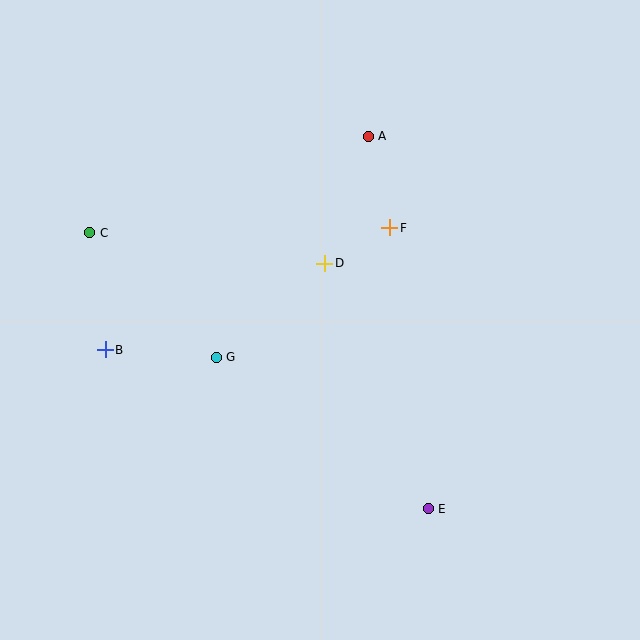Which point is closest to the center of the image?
Point D at (325, 263) is closest to the center.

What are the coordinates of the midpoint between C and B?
The midpoint between C and B is at (97, 291).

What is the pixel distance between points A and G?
The distance between A and G is 268 pixels.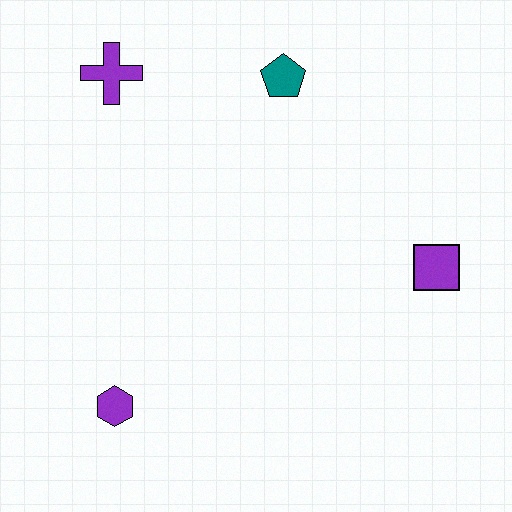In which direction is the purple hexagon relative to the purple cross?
The purple hexagon is below the purple cross.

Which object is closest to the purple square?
The teal pentagon is closest to the purple square.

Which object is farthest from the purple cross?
The purple square is farthest from the purple cross.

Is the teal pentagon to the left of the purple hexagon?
No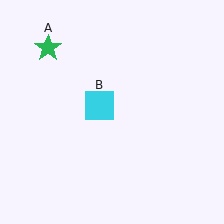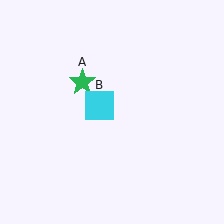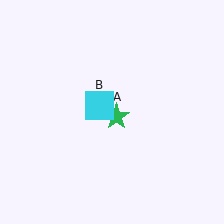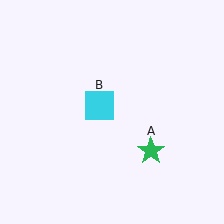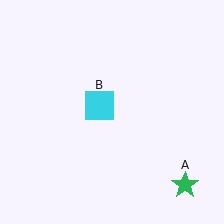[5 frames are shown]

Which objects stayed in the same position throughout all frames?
Cyan square (object B) remained stationary.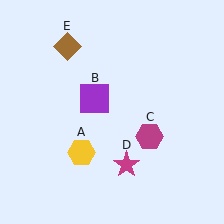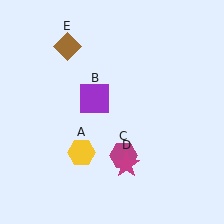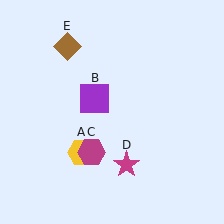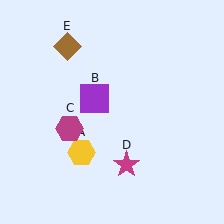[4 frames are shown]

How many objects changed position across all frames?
1 object changed position: magenta hexagon (object C).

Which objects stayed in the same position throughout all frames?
Yellow hexagon (object A) and purple square (object B) and magenta star (object D) and brown diamond (object E) remained stationary.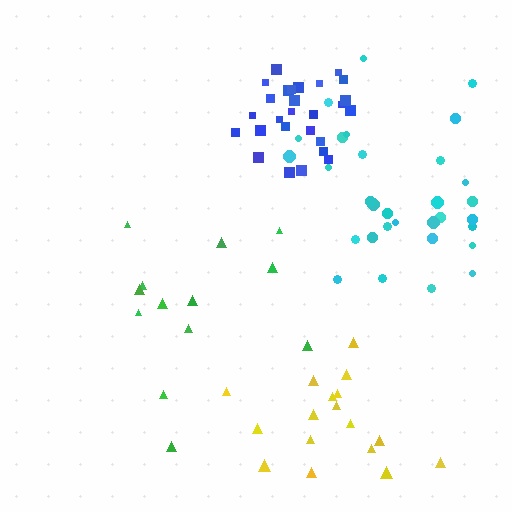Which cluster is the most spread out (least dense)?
Green.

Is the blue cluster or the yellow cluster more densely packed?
Blue.